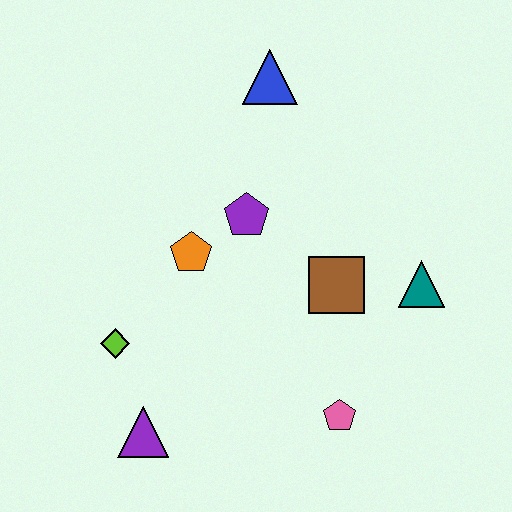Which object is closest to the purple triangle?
The lime diamond is closest to the purple triangle.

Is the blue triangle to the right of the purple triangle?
Yes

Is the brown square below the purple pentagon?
Yes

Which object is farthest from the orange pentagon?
The teal triangle is farthest from the orange pentagon.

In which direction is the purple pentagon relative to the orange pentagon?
The purple pentagon is to the right of the orange pentagon.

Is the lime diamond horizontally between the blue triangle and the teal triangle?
No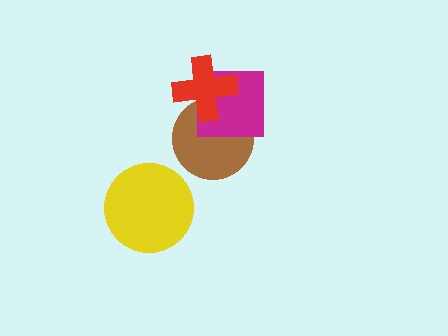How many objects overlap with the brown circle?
2 objects overlap with the brown circle.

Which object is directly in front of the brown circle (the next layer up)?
The magenta square is directly in front of the brown circle.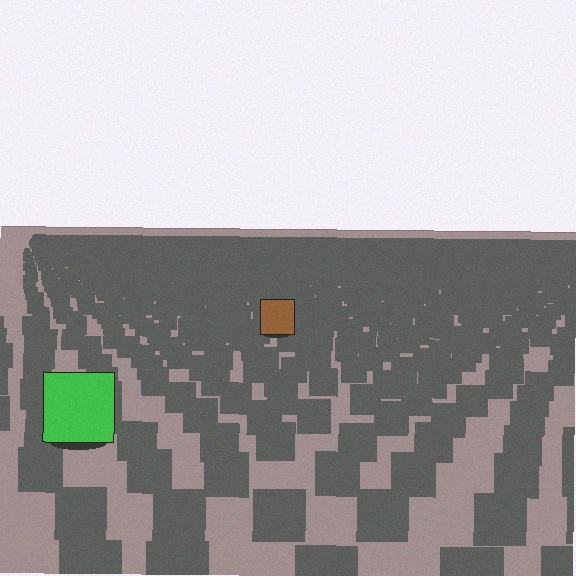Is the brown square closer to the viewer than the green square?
No. The green square is closer — you can tell from the texture gradient: the ground texture is coarser near it.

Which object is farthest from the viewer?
The brown square is farthest from the viewer. It appears smaller and the ground texture around it is denser.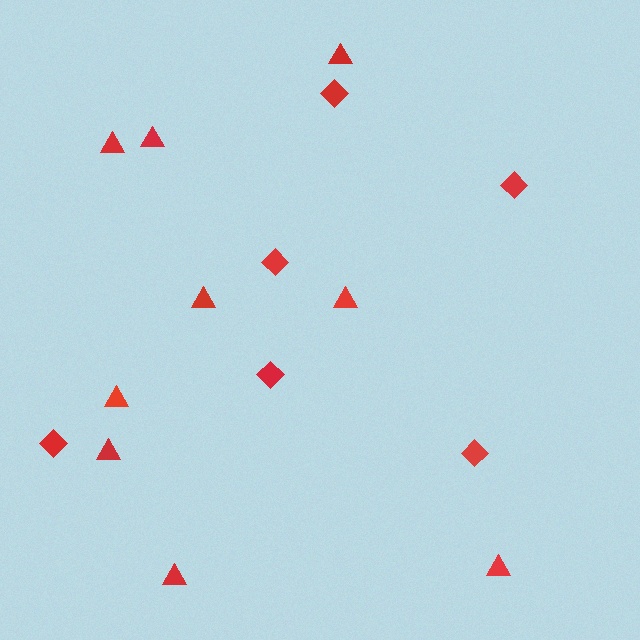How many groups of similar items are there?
There are 2 groups: one group of triangles (9) and one group of diamonds (6).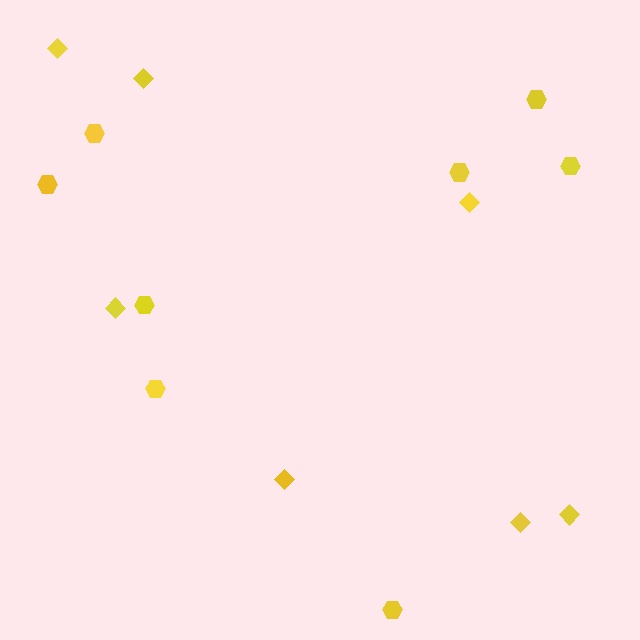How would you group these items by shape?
There are 2 groups: one group of diamonds (7) and one group of hexagons (8).